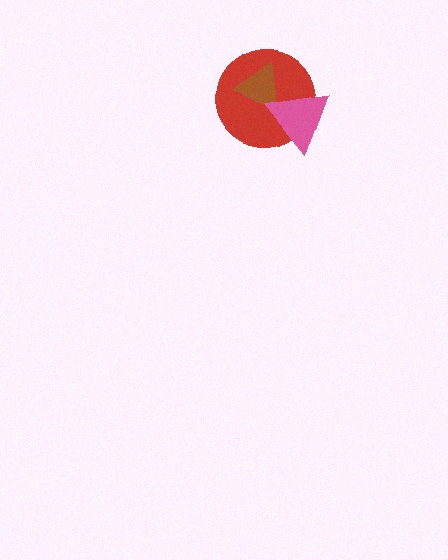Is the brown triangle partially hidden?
Yes, it is partially covered by another shape.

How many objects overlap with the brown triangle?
2 objects overlap with the brown triangle.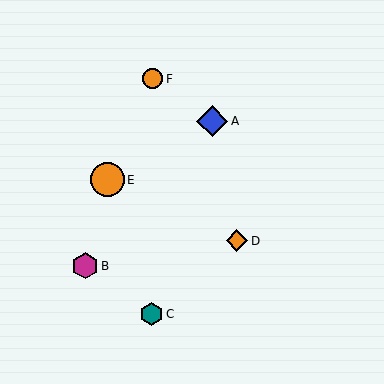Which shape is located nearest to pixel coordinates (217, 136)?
The blue diamond (labeled A) at (212, 121) is nearest to that location.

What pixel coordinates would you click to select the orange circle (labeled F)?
Click at (153, 79) to select the orange circle F.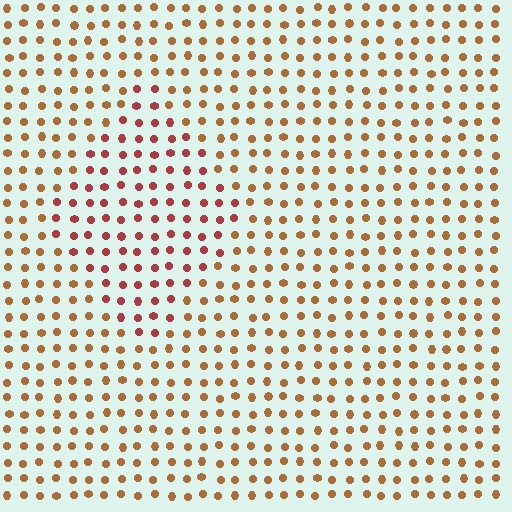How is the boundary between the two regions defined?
The boundary is defined purely by a slight shift in hue (about 33 degrees). Spacing, size, and orientation are identical on both sides.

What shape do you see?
I see a diamond.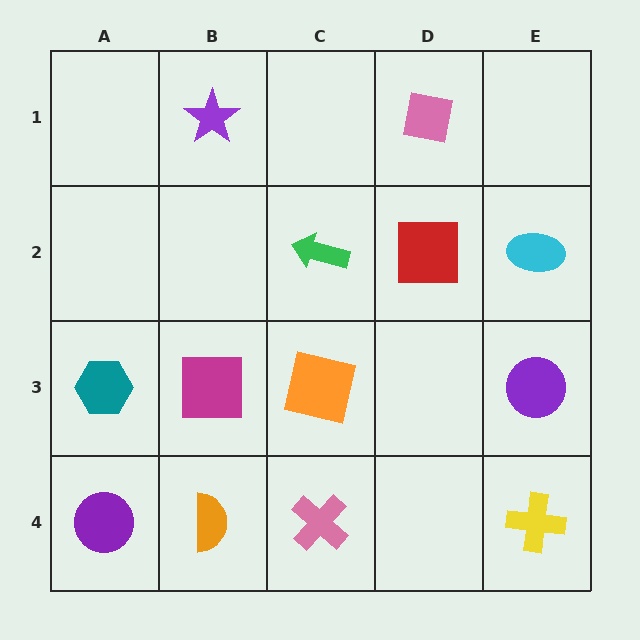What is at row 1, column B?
A purple star.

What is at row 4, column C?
A pink cross.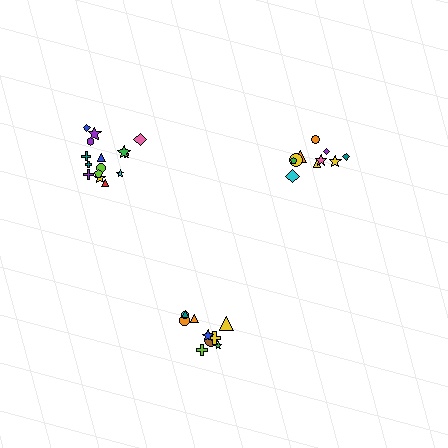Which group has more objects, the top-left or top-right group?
The top-left group.